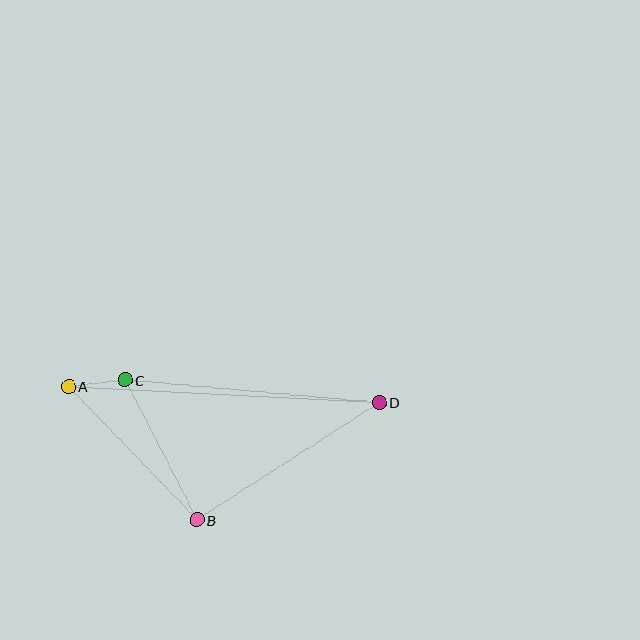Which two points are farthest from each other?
Points A and D are farthest from each other.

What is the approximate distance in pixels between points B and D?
The distance between B and D is approximately 217 pixels.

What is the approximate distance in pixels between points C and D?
The distance between C and D is approximately 255 pixels.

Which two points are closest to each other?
Points A and C are closest to each other.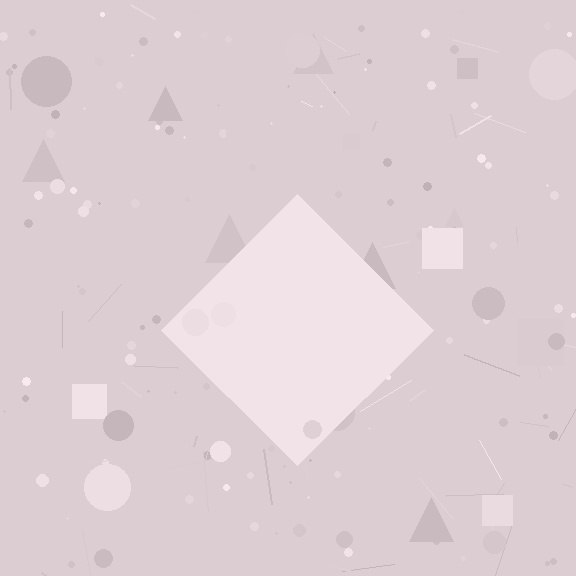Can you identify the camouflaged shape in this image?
The camouflaged shape is a diamond.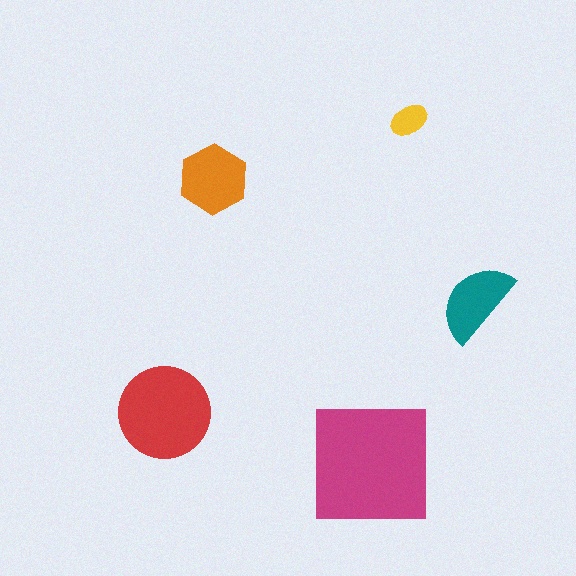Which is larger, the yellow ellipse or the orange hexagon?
The orange hexagon.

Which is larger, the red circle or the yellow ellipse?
The red circle.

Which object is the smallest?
The yellow ellipse.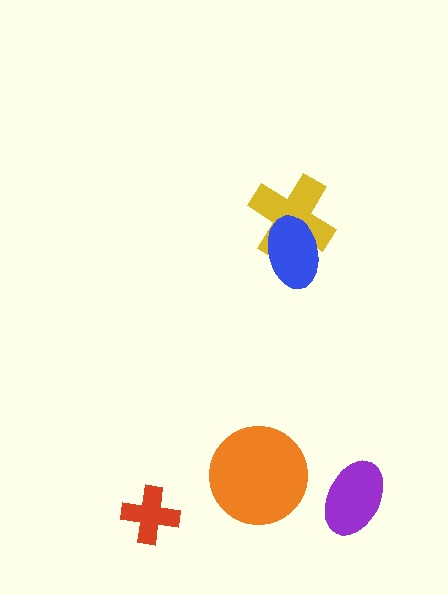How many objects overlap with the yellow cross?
1 object overlaps with the yellow cross.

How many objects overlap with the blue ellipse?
1 object overlaps with the blue ellipse.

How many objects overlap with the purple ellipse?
0 objects overlap with the purple ellipse.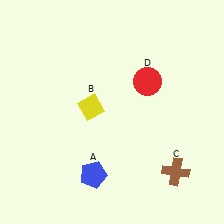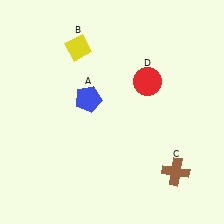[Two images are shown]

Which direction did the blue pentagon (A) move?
The blue pentagon (A) moved up.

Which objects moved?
The objects that moved are: the blue pentagon (A), the yellow diamond (B).